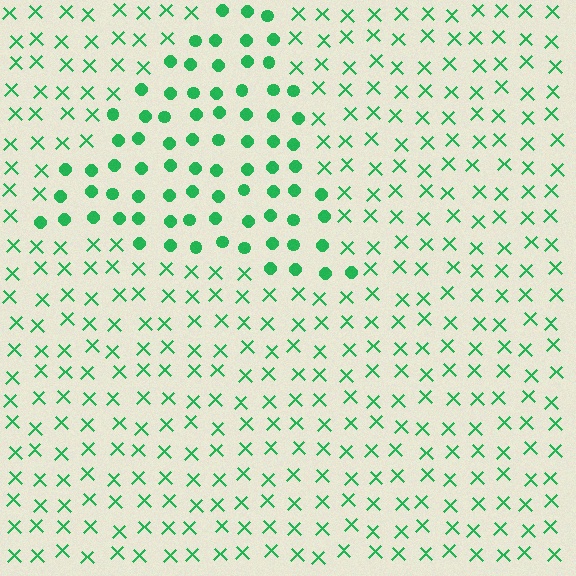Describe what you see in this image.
The image is filled with small green elements arranged in a uniform grid. A triangle-shaped region contains circles, while the surrounding area contains X marks. The boundary is defined purely by the change in element shape.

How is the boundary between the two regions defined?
The boundary is defined by a change in element shape: circles inside vs. X marks outside. All elements share the same color and spacing.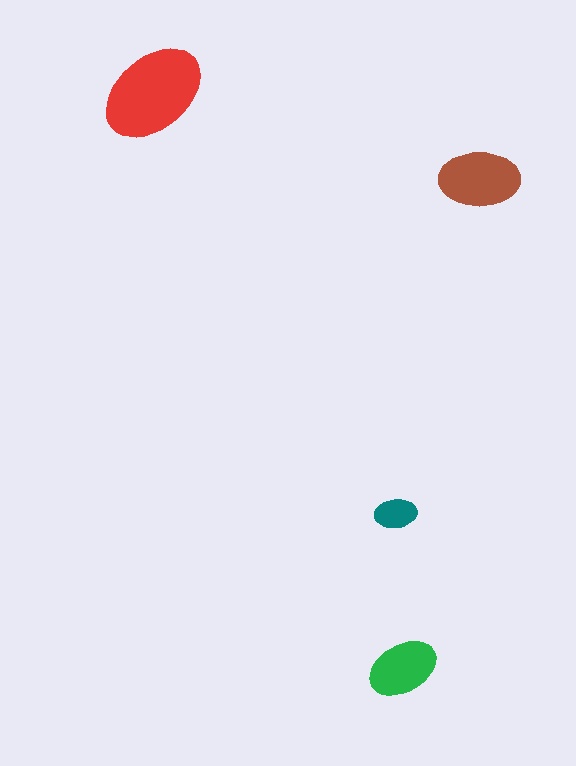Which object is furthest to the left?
The red ellipse is leftmost.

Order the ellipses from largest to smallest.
the red one, the brown one, the green one, the teal one.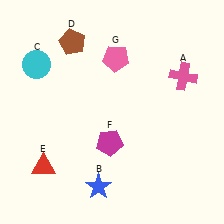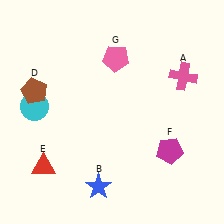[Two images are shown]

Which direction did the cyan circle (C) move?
The cyan circle (C) moved down.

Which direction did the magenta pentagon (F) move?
The magenta pentagon (F) moved right.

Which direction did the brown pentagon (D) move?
The brown pentagon (D) moved down.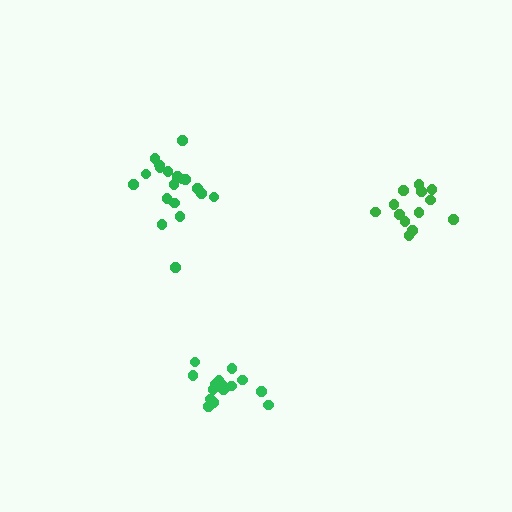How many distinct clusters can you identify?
There are 3 distinct clusters.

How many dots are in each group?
Group 1: 14 dots, Group 2: 19 dots, Group 3: 17 dots (50 total).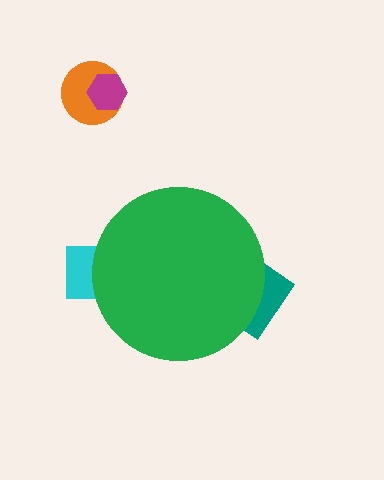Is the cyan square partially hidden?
Yes, the cyan square is partially hidden behind the green circle.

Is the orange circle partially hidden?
No, the orange circle is fully visible.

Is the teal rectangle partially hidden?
Yes, the teal rectangle is partially hidden behind the green circle.